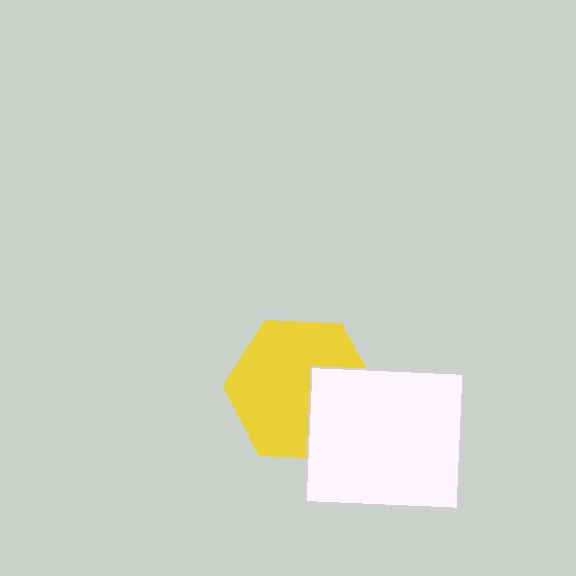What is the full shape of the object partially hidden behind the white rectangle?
The partially hidden object is a yellow hexagon.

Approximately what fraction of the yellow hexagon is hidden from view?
Roughly 31% of the yellow hexagon is hidden behind the white rectangle.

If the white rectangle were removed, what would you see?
You would see the complete yellow hexagon.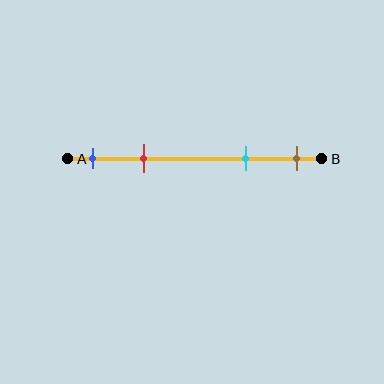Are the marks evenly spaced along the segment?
No, the marks are not evenly spaced.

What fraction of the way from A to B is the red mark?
The red mark is approximately 30% (0.3) of the way from A to B.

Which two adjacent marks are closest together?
The blue and red marks are the closest adjacent pair.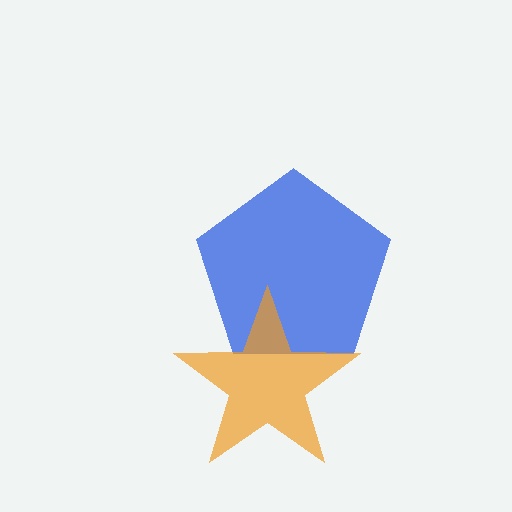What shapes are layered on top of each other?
The layered shapes are: a blue pentagon, an orange star.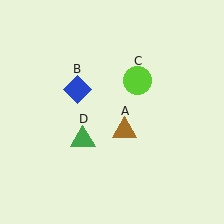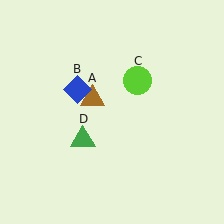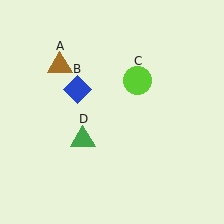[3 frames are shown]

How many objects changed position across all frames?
1 object changed position: brown triangle (object A).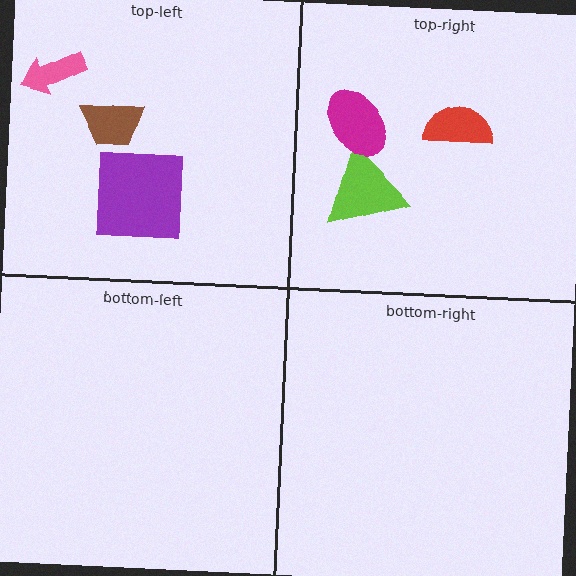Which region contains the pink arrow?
The top-left region.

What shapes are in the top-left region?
The pink arrow, the purple square, the brown trapezoid.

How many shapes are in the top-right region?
3.